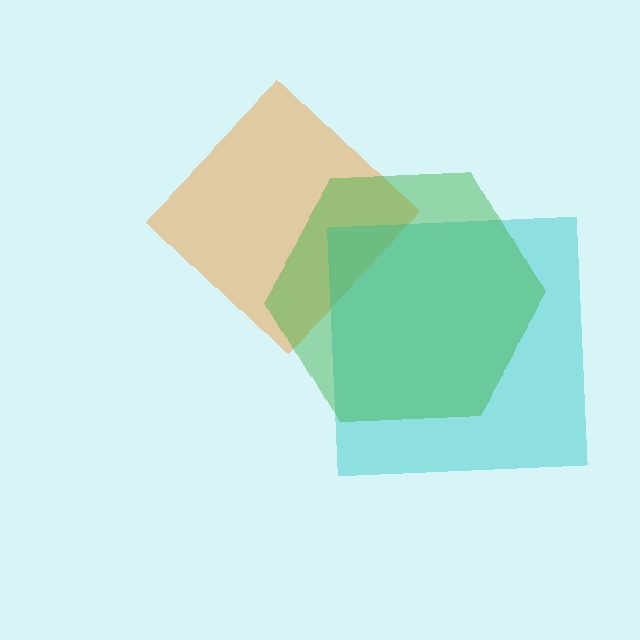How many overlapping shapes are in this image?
There are 3 overlapping shapes in the image.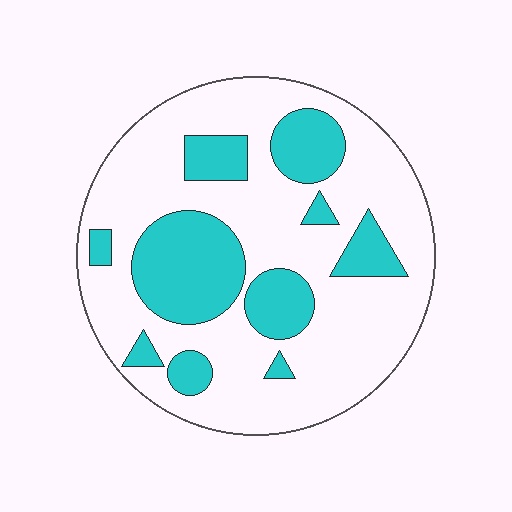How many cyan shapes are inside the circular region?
10.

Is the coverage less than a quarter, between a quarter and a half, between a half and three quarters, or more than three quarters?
Between a quarter and a half.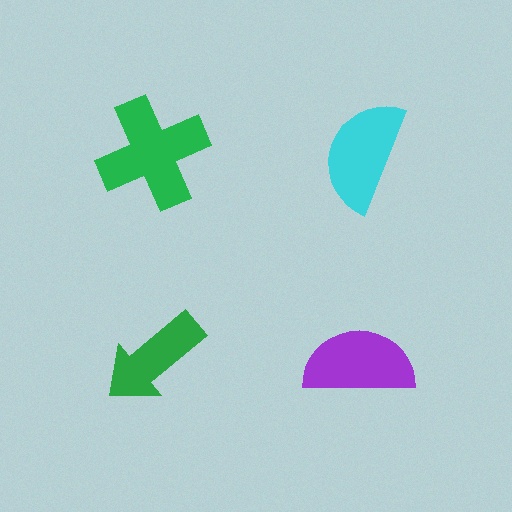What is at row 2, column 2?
A purple semicircle.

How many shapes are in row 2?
2 shapes.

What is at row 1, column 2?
A cyan semicircle.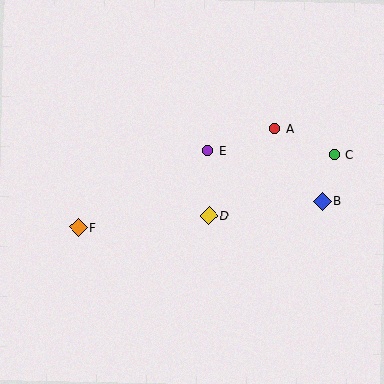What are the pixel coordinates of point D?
Point D is at (209, 216).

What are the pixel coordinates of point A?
Point A is at (275, 129).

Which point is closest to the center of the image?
Point D at (209, 216) is closest to the center.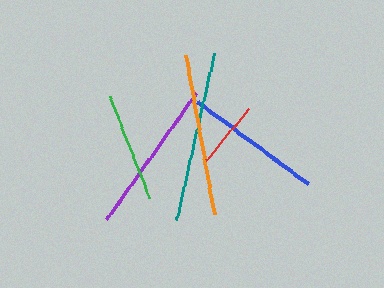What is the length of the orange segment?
The orange segment is approximately 162 pixels long.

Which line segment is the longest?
The teal line is the longest at approximately 171 pixels.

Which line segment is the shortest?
The red line is the shortest at approximately 67 pixels.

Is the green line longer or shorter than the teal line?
The teal line is longer than the green line.